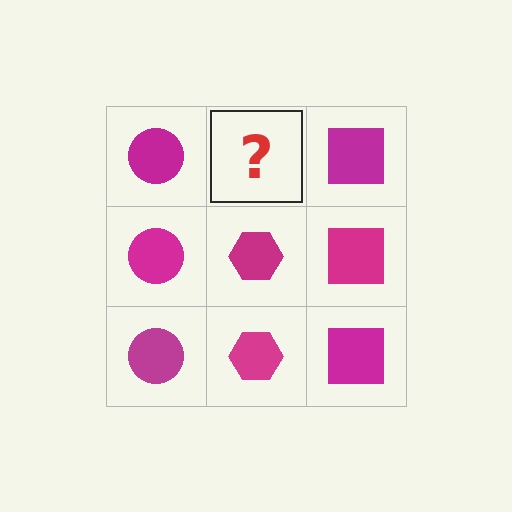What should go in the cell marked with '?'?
The missing cell should contain a magenta hexagon.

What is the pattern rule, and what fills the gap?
The rule is that each column has a consistent shape. The gap should be filled with a magenta hexagon.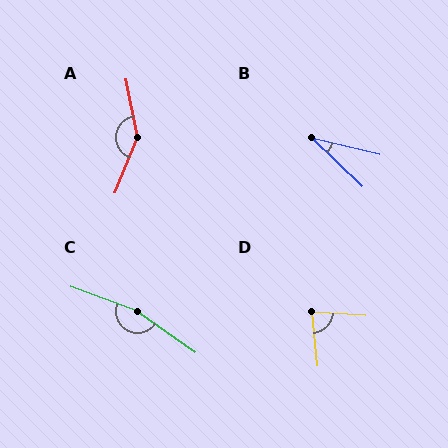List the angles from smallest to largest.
B (31°), D (81°), A (147°), C (165°).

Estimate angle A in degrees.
Approximately 147 degrees.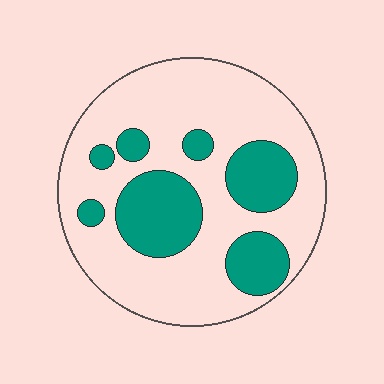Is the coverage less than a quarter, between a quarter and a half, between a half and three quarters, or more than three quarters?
Between a quarter and a half.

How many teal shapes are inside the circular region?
7.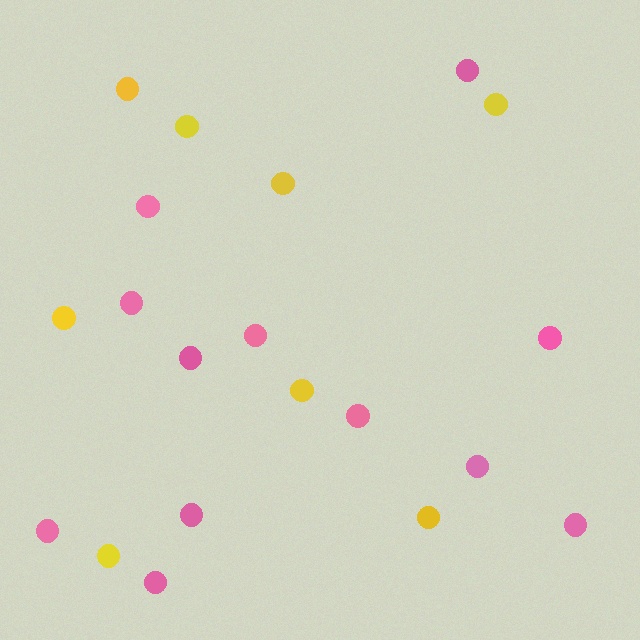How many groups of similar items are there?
There are 2 groups: one group of yellow circles (8) and one group of pink circles (12).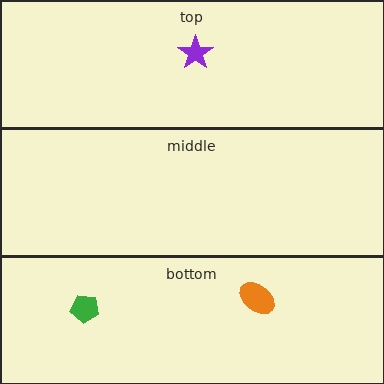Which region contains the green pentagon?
The bottom region.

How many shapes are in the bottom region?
2.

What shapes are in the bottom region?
The green pentagon, the orange ellipse.